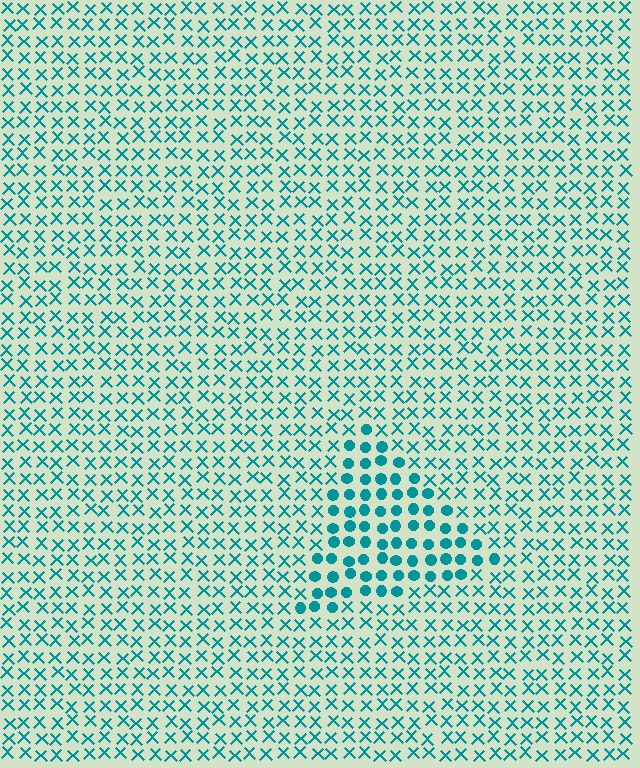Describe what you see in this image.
The image is filled with small teal elements arranged in a uniform grid. A triangle-shaped region contains circles, while the surrounding area contains X marks. The boundary is defined purely by the change in element shape.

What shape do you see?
I see a triangle.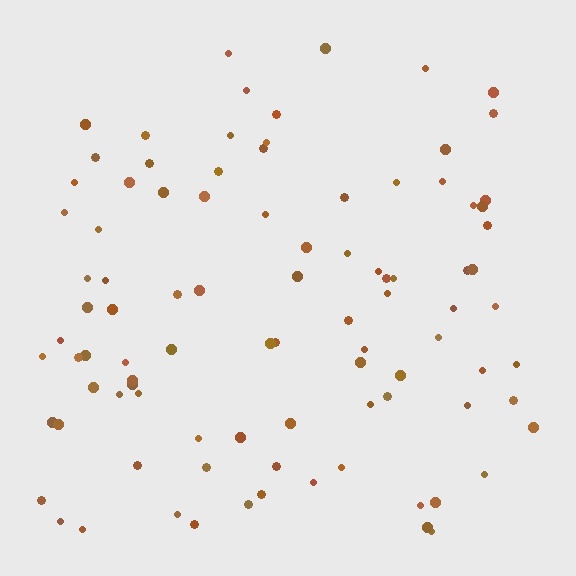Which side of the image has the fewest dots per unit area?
The top.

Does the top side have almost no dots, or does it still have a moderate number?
Still a moderate number, just noticeably fewer than the bottom.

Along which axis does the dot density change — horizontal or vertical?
Vertical.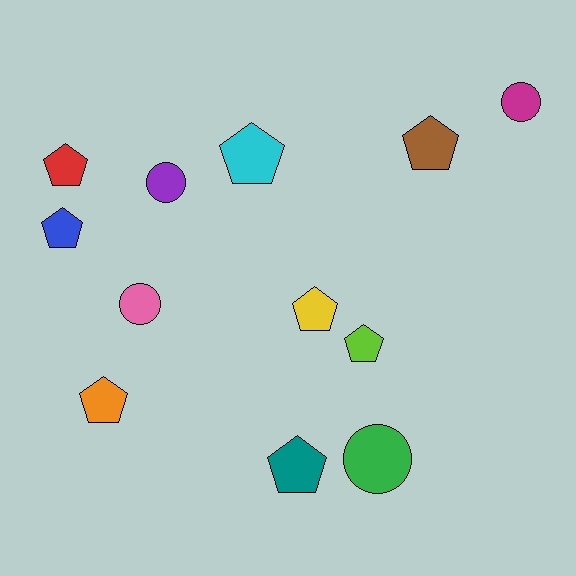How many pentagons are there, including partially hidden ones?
There are 8 pentagons.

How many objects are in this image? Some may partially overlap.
There are 12 objects.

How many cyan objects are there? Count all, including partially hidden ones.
There is 1 cyan object.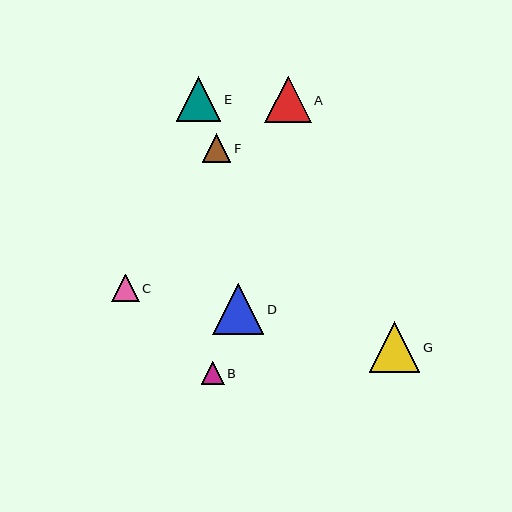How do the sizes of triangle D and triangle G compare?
Triangle D and triangle G are approximately the same size.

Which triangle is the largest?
Triangle D is the largest with a size of approximately 51 pixels.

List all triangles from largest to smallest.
From largest to smallest: D, G, A, E, F, C, B.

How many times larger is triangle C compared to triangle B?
Triangle C is approximately 1.2 times the size of triangle B.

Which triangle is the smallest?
Triangle B is the smallest with a size of approximately 23 pixels.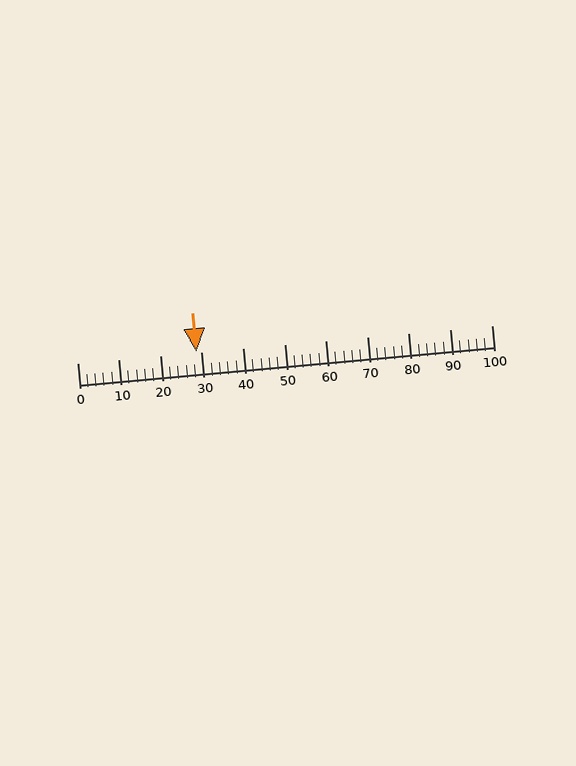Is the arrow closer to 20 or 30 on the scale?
The arrow is closer to 30.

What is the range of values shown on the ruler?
The ruler shows values from 0 to 100.